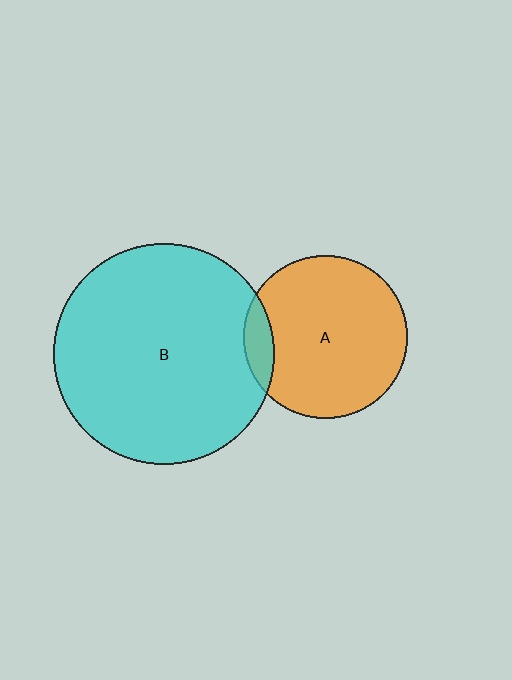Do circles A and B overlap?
Yes.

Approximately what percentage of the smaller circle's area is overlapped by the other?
Approximately 10%.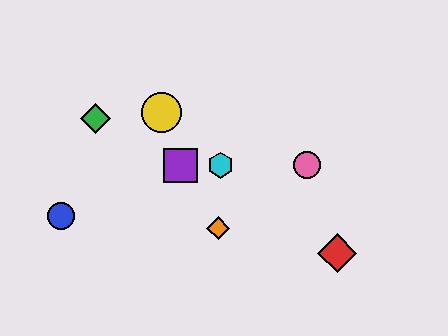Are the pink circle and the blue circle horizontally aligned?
No, the pink circle is at y≈165 and the blue circle is at y≈216.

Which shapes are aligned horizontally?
The purple square, the cyan hexagon, the pink circle are aligned horizontally.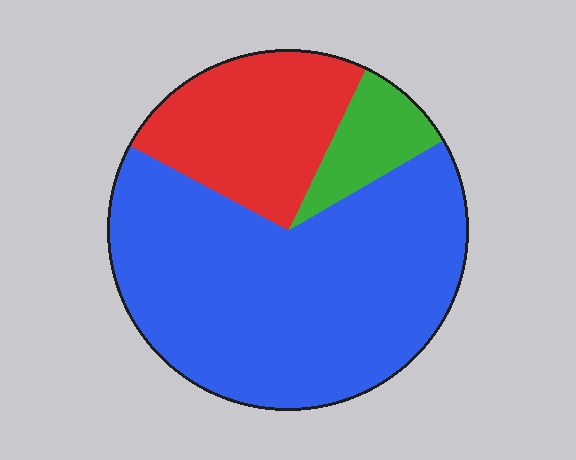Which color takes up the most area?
Blue, at roughly 65%.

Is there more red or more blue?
Blue.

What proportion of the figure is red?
Red covers roughly 25% of the figure.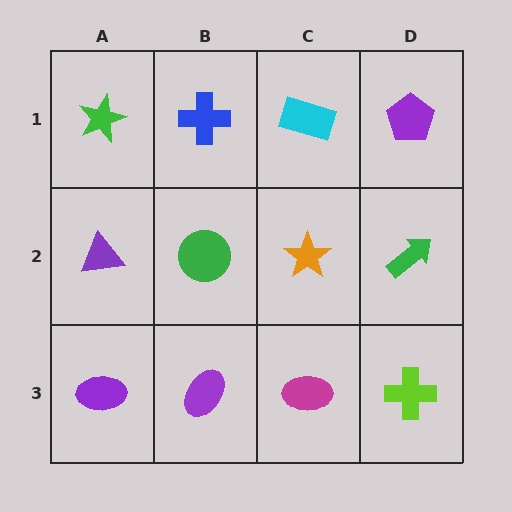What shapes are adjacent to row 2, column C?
A cyan rectangle (row 1, column C), a magenta ellipse (row 3, column C), a green circle (row 2, column B), a green arrow (row 2, column D).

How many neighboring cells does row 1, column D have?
2.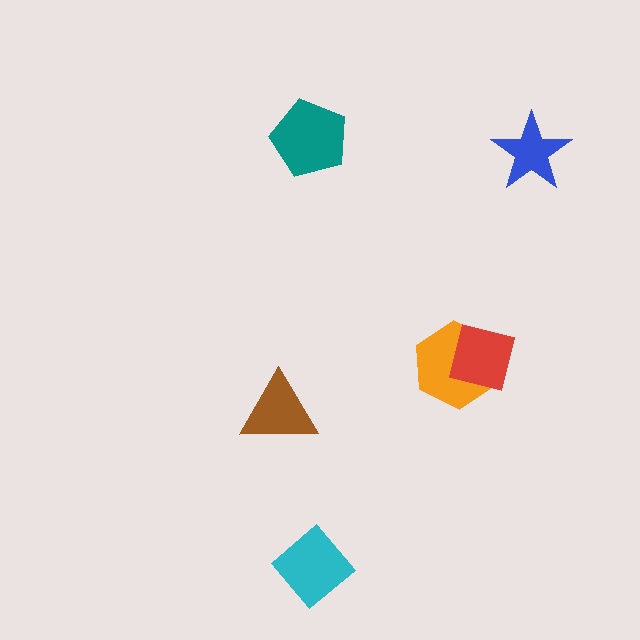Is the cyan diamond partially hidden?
No, no other shape covers it.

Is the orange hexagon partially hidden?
Yes, it is partially covered by another shape.